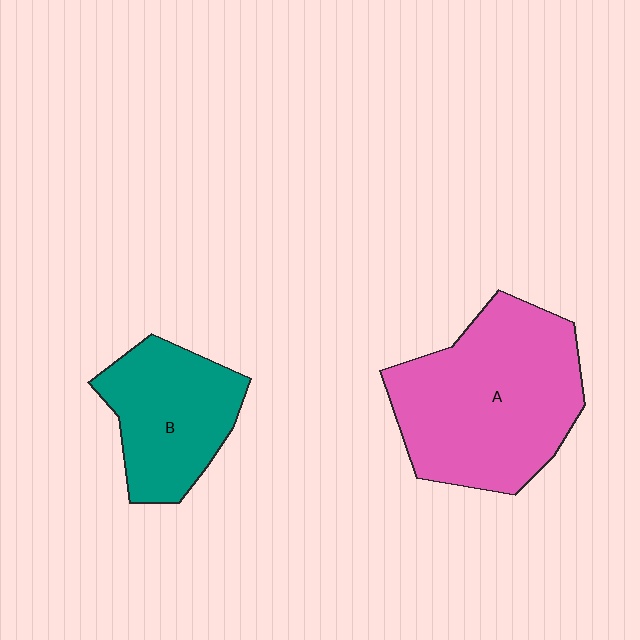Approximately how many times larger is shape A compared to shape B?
Approximately 1.7 times.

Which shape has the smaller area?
Shape B (teal).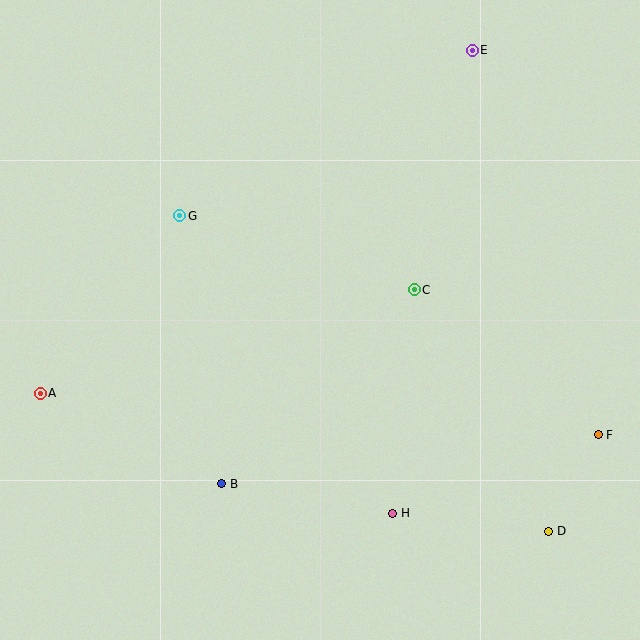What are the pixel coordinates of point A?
Point A is at (40, 393).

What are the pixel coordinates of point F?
Point F is at (598, 435).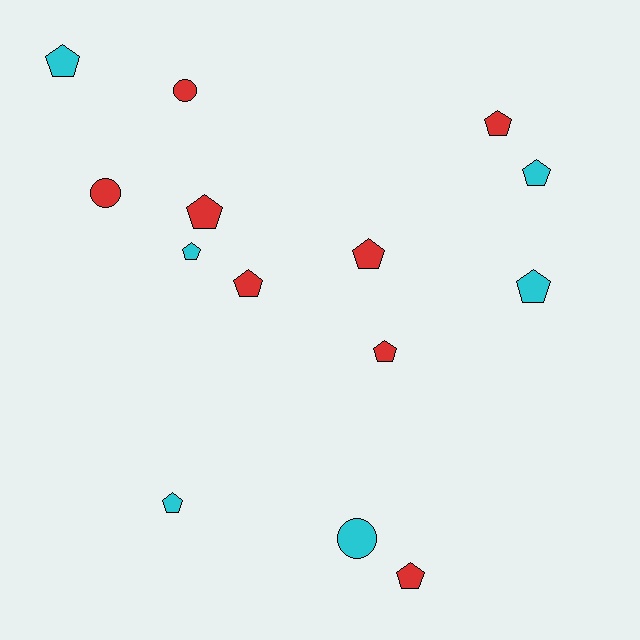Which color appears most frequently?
Red, with 8 objects.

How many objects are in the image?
There are 14 objects.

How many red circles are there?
There are 2 red circles.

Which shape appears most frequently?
Pentagon, with 11 objects.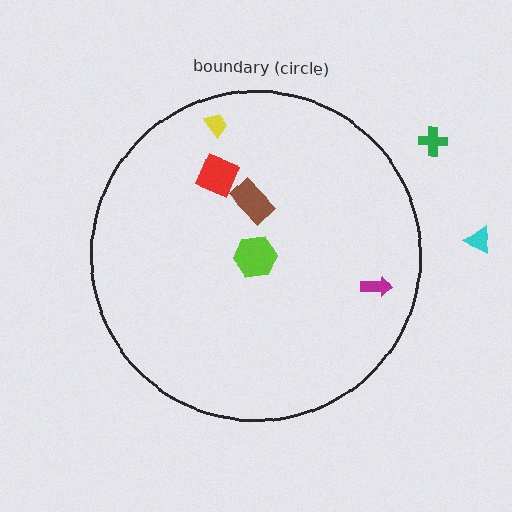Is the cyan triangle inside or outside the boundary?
Outside.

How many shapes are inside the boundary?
5 inside, 2 outside.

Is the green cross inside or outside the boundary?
Outside.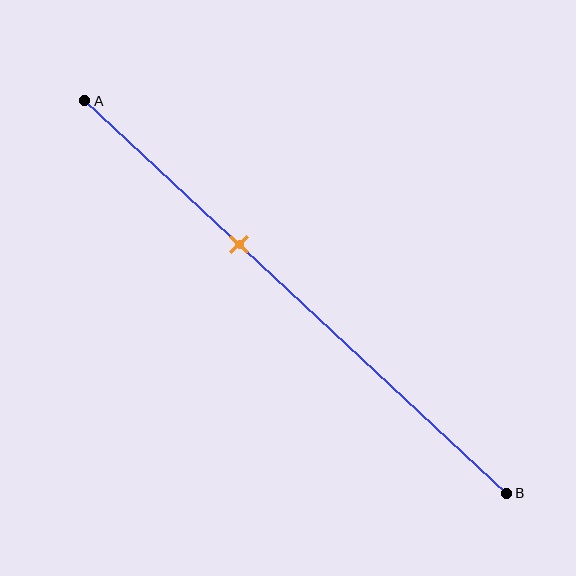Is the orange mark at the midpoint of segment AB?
No, the mark is at about 35% from A, not at the 50% midpoint.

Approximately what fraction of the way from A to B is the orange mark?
The orange mark is approximately 35% of the way from A to B.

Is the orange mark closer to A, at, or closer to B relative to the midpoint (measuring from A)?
The orange mark is closer to point A than the midpoint of segment AB.